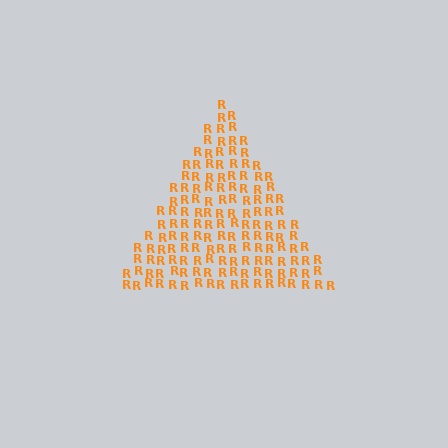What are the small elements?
The small elements are letter R's.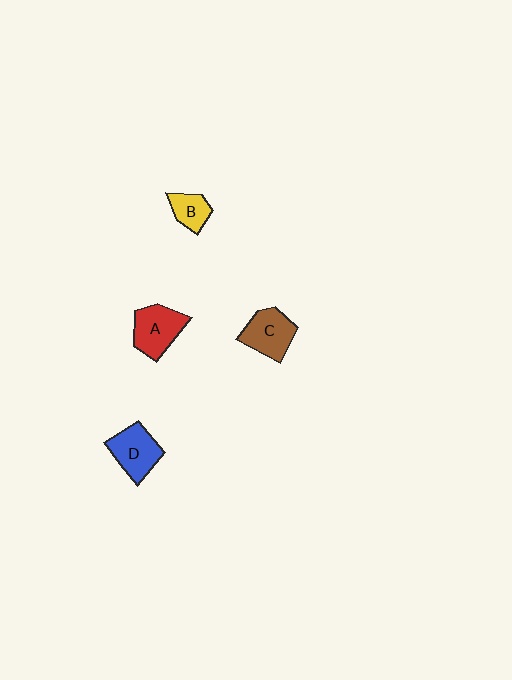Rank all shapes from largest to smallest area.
From largest to smallest: A (red), D (blue), C (brown), B (yellow).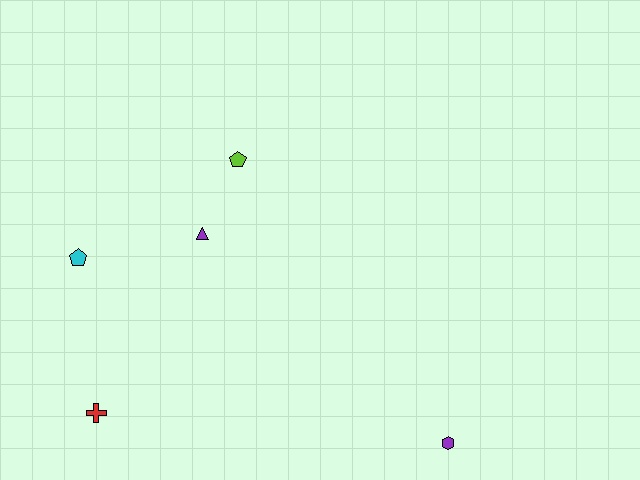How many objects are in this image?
There are 5 objects.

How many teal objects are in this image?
There are no teal objects.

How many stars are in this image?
There are no stars.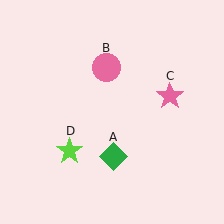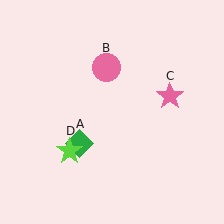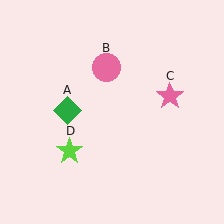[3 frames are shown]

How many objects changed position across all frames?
1 object changed position: green diamond (object A).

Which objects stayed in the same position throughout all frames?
Pink circle (object B) and pink star (object C) and lime star (object D) remained stationary.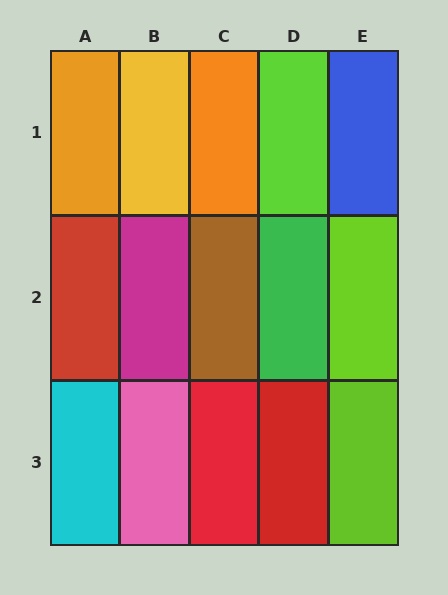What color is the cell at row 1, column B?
Yellow.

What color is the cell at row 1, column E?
Blue.